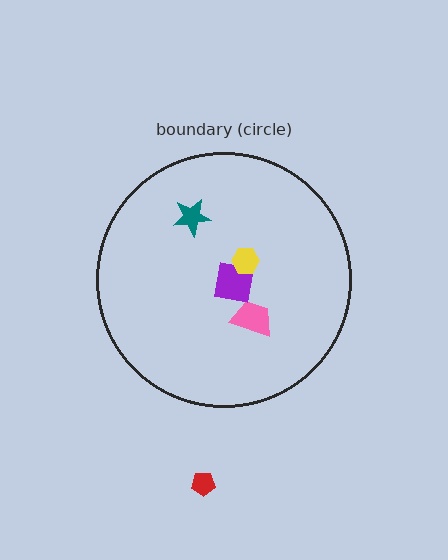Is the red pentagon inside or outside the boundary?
Outside.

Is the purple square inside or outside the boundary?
Inside.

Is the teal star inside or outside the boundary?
Inside.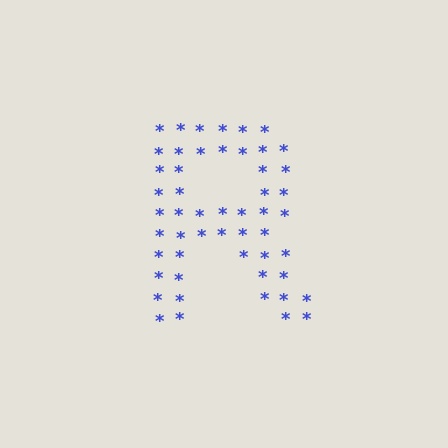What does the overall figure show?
The overall figure shows the letter R.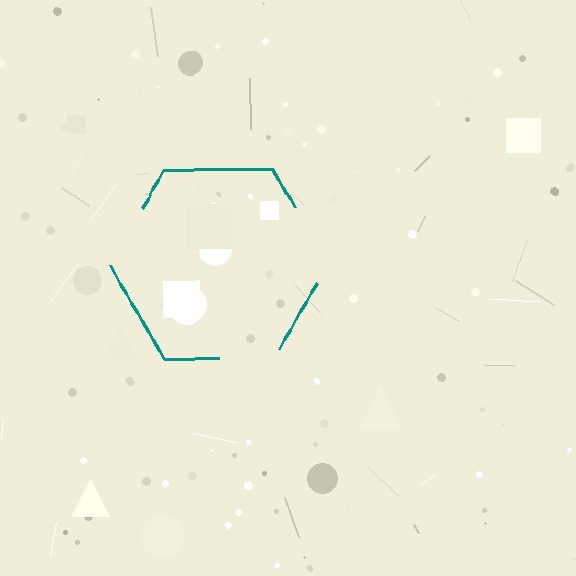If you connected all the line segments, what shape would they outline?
They would outline a hexagon.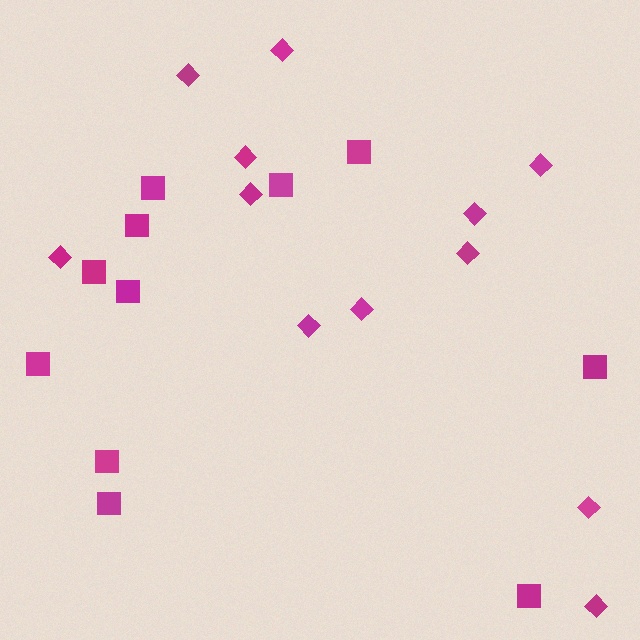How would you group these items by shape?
There are 2 groups: one group of diamonds (12) and one group of squares (11).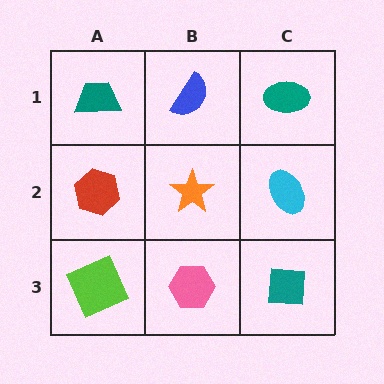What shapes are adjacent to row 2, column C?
A teal ellipse (row 1, column C), a teal square (row 3, column C), an orange star (row 2, column B).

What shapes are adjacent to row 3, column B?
An orange star (row 2, column B), a lime square (row 3, column A), a teal square (row 3, column C).